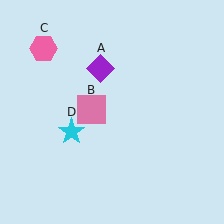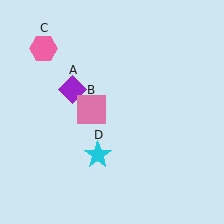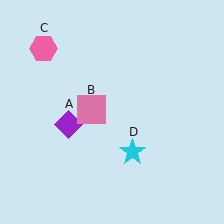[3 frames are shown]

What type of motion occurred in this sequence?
The purple diamond (object A), cyan star (object D) rotated counterclockwise around the center of the scene.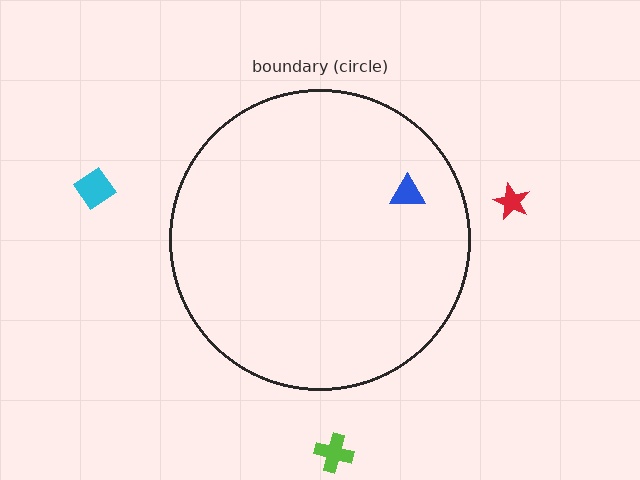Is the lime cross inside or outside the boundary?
Outside.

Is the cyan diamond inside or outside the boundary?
Outside.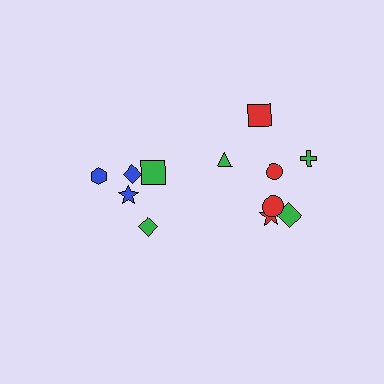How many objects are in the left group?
There are 5 objects.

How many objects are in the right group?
There are 7 objects.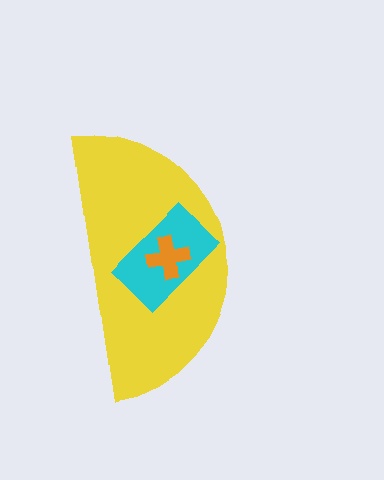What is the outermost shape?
The yellow semicircle.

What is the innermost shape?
The orange cross.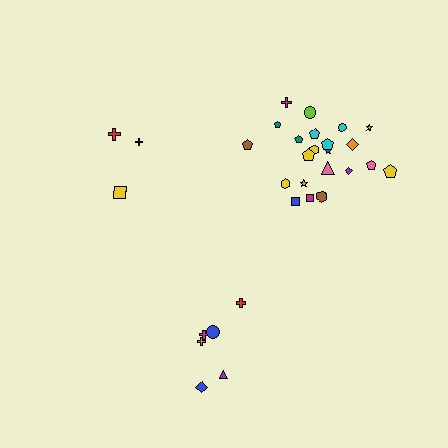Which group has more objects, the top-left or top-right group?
The top-right group.